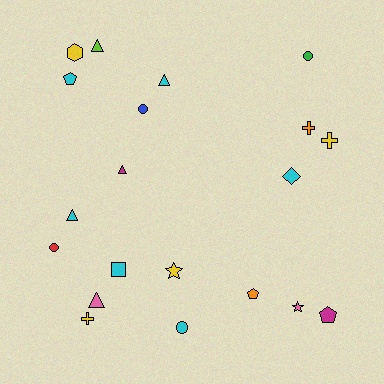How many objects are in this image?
There are 20 objects.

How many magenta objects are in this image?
There are 2 magenta objects.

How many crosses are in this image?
There are 3 crosses.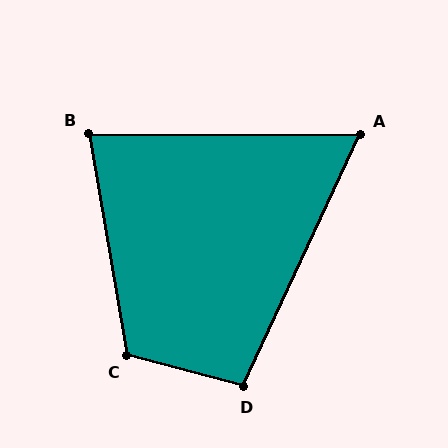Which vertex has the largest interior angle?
C, at approximately 115 degrees.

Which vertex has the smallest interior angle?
A, at approximately 65 degrees.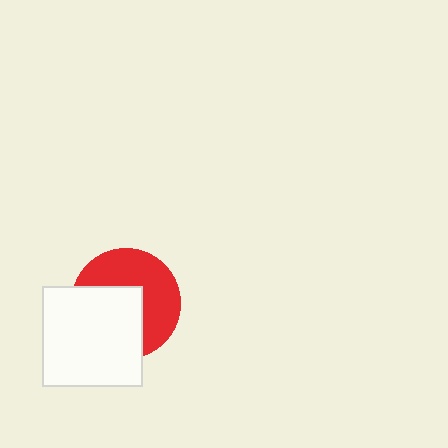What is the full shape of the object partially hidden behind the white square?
The partially hidden object is a red circle.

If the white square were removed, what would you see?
You would see the complete red circle.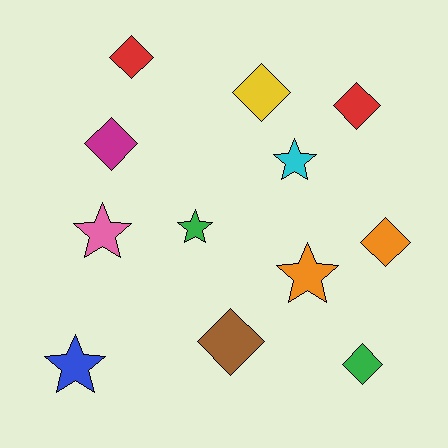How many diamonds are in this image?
There are 7 diamonds.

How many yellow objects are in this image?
There is 1 yellow object.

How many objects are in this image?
There are 12 objects.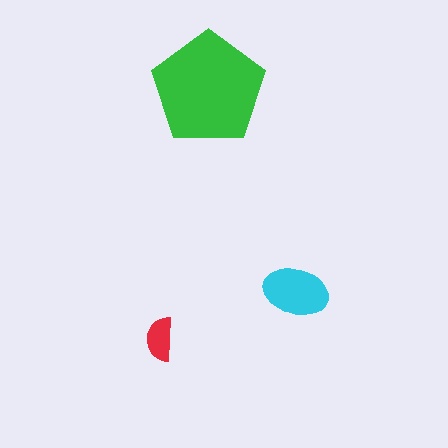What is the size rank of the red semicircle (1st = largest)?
3rd.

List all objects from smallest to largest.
The red semicircle, the cyan ellipse, the green pentagon.